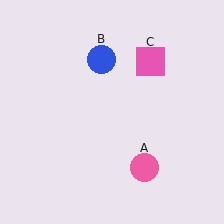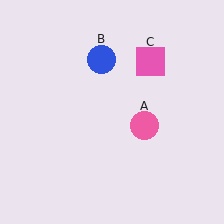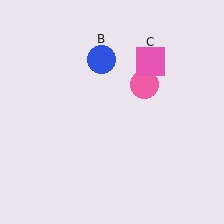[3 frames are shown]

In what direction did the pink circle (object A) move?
The pink circle (object A) moved up.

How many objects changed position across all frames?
1 object changed position: pink circle (object A).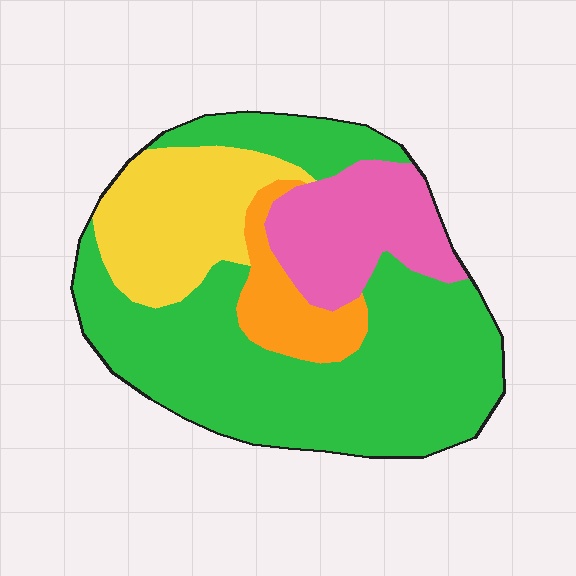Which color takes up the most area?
Green, at roughly 55%.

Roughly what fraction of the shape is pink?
Pink covers about 15% of the shape.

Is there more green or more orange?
Green.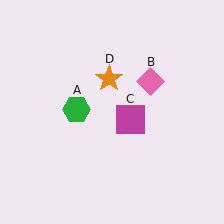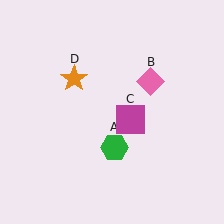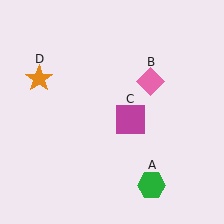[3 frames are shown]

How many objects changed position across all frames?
2 objects changed position: green hexagon (object A), orange star (object D).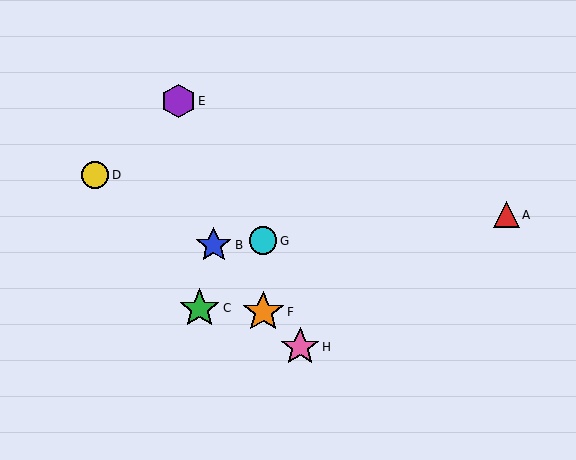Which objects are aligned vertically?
Objects F, G are aligned vertically.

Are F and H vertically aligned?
No, F is at x≈263 and H is at x≈300.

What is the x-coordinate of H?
Object H is at x≈300.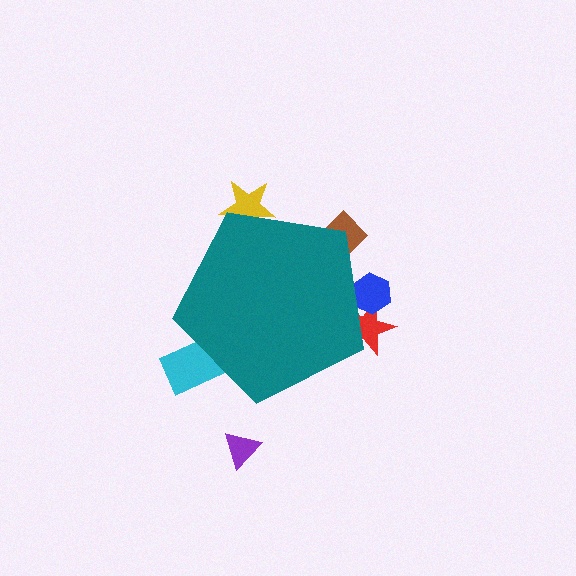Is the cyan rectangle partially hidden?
Yes, the cyan rectangle is partially hidden behind the teal pentagon.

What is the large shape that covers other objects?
A teal pentagon.